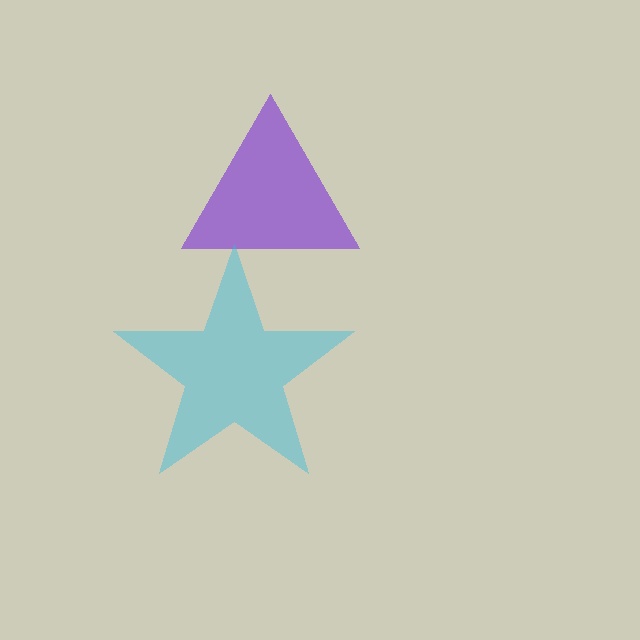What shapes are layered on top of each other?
The layered shapes are: a purple triangle, a cyan star.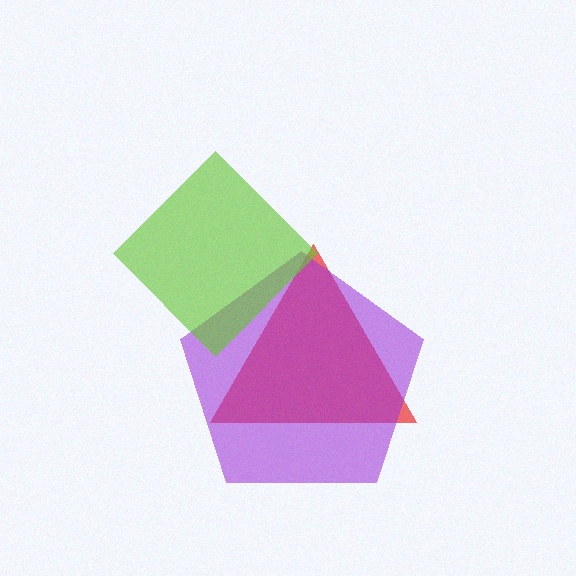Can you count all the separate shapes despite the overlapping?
Yes, there are 3 separate shapes.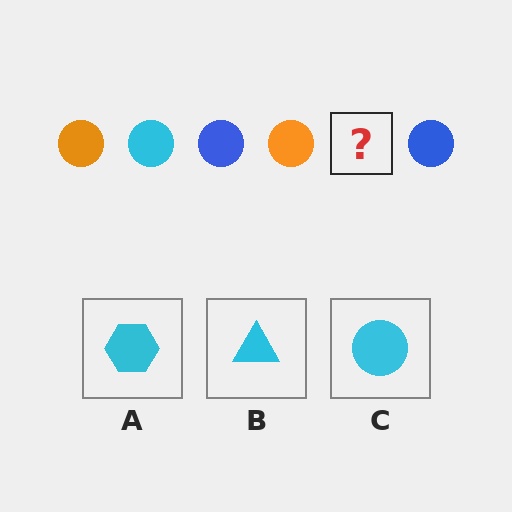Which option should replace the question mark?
Option C.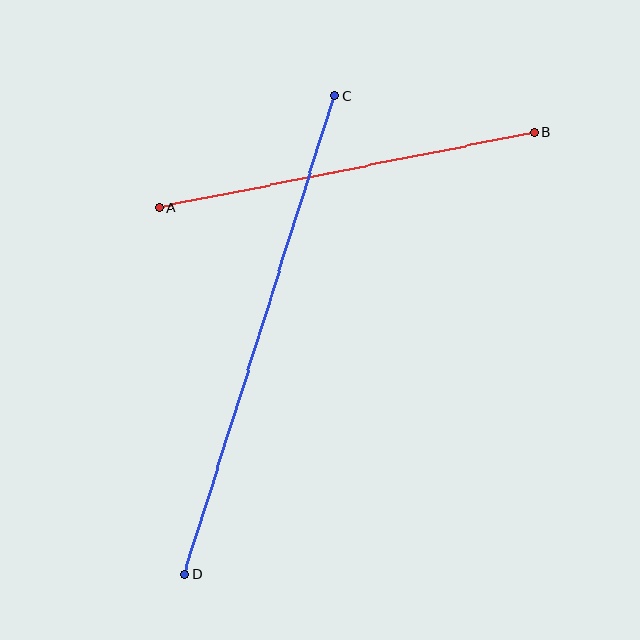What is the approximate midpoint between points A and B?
The midpoint is at approximately (347, 170) pixels.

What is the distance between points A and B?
The distance is approximately 383 pixels.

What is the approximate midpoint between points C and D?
The midpoint is at approximately (259, 335) pixels.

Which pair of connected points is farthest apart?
Points C and D are farthest apart.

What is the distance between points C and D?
The distance is approximately 502 pixels.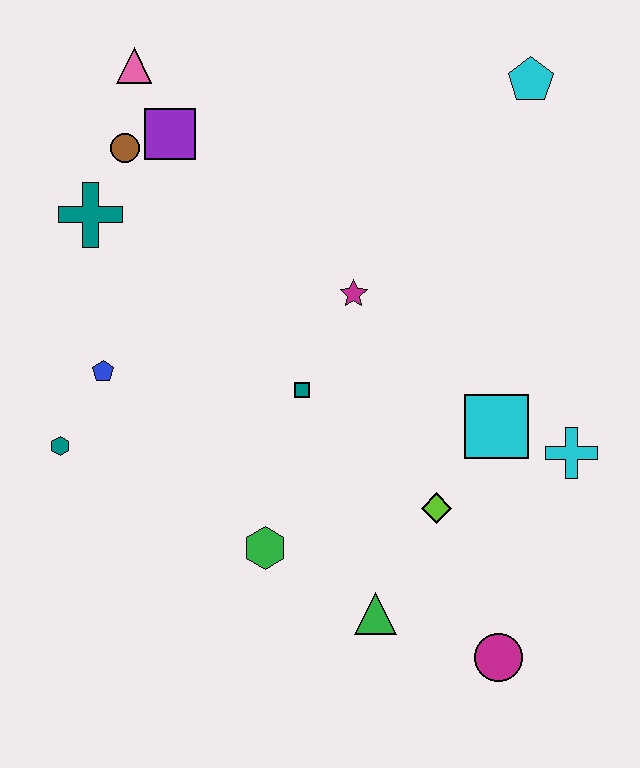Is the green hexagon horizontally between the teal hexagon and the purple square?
No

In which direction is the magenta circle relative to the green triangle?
The magenta circle is to the right of the green triangle.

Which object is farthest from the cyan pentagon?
The teal hexagon is farthest from the cyan pentagon.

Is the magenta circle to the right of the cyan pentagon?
No